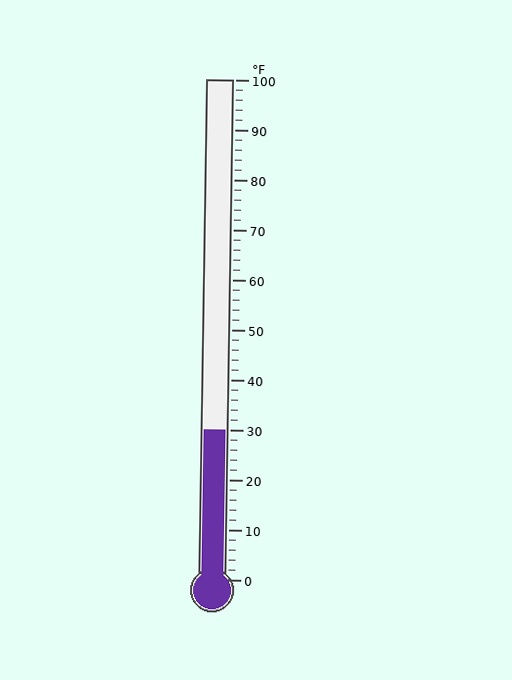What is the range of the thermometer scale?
The thermometer scale ranges from 0°F to 100°F.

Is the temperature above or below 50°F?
The temperature is below 50°F.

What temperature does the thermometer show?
The thermometer shows approximately 30°F.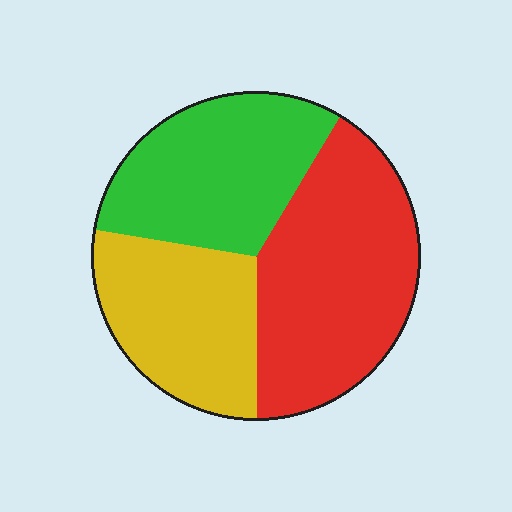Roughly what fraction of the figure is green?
Green covers around 30% of the figure.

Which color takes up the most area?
Red, at roughly 40%.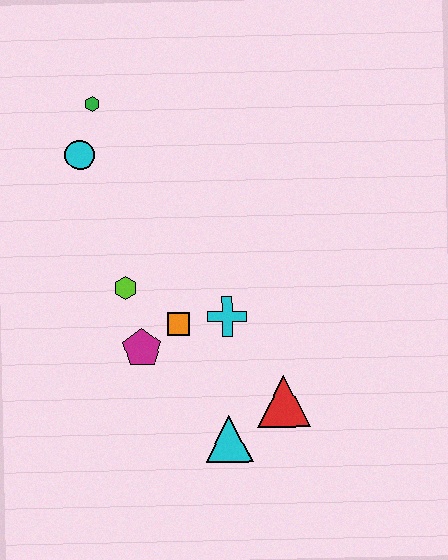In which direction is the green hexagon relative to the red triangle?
The green hexagon is above the red triangle.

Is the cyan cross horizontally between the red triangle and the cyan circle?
Yes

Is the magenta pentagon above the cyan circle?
No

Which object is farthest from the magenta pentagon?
The green hexagon is farthest from the magenta pentagon.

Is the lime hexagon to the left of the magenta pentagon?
Yes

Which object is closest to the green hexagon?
The cyan circle is closest to the green hexagon.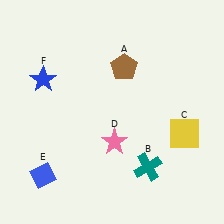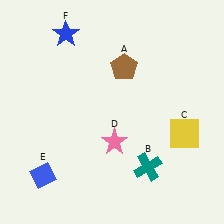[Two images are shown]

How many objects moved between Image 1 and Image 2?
1 object moved between the two images.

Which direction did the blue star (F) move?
The blue star (F) moved up.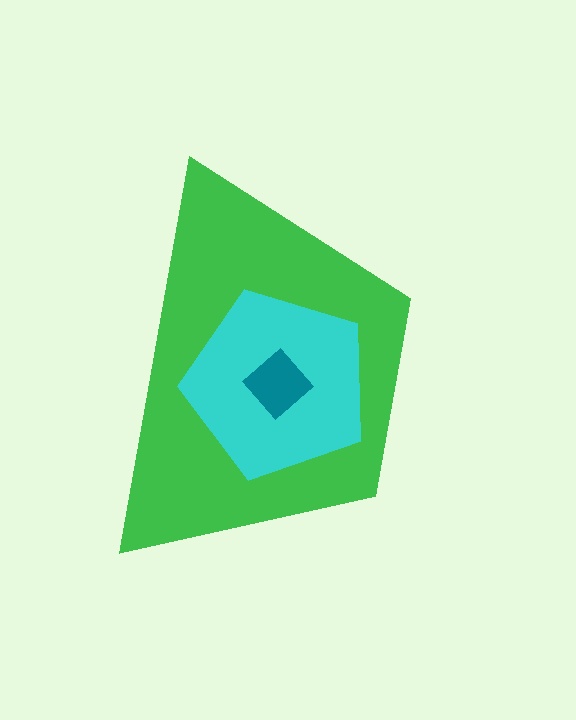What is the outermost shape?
The green trapezoid.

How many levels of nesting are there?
3.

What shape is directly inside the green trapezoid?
The cyan pentagon.